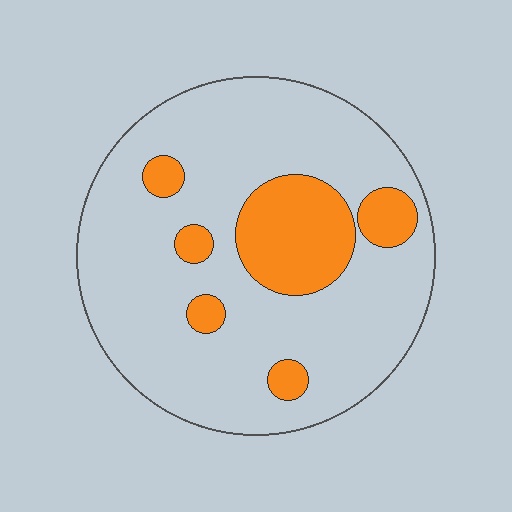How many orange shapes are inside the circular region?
6.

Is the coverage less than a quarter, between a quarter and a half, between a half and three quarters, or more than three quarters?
Less than a quarter.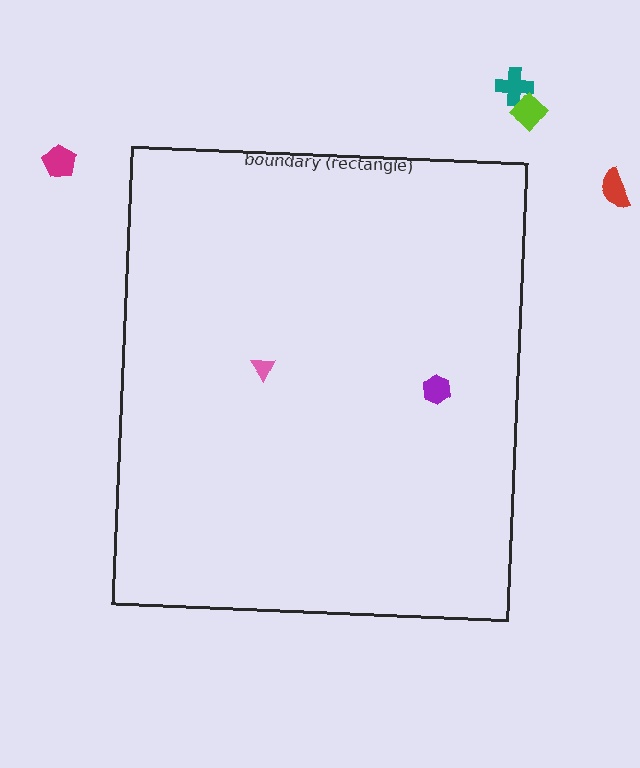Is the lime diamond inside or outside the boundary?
Outside.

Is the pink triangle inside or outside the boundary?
Inside.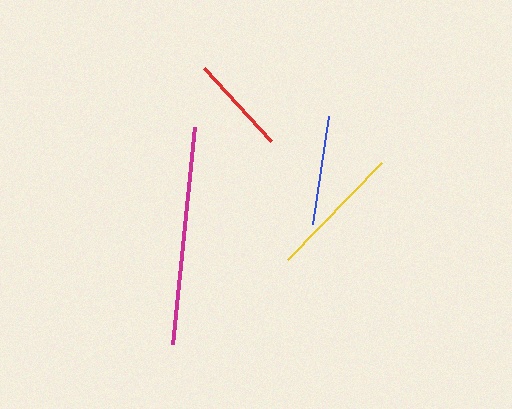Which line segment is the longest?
The magenta line is the longest at approximately 218 pixels.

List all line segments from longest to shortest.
From longest to shortest: magenta, yellow, blue, red.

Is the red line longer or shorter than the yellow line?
The yellow line is longer than the red line.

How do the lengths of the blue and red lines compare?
The blue and red lines are approximately the same length.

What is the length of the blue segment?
The blue segment is approximately 109 pixels long.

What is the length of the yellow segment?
The yellow segment is approximately 135 pixels long.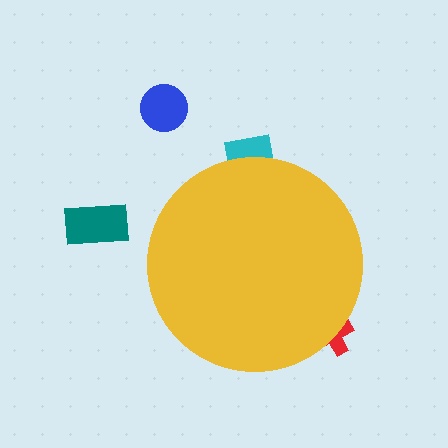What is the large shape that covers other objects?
A yellow circle.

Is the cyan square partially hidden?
Yes, the cyan square is partially hidden behind the yellow circle.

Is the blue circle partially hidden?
No, the blue circle is fully visible.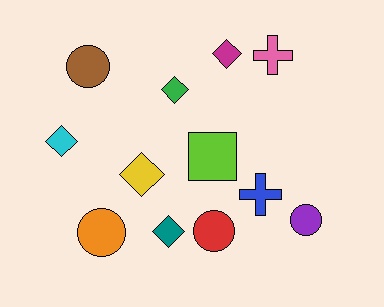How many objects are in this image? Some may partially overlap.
There are 12 objects.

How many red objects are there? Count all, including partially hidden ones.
There is 1 red object.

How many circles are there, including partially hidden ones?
There are 4 circles.